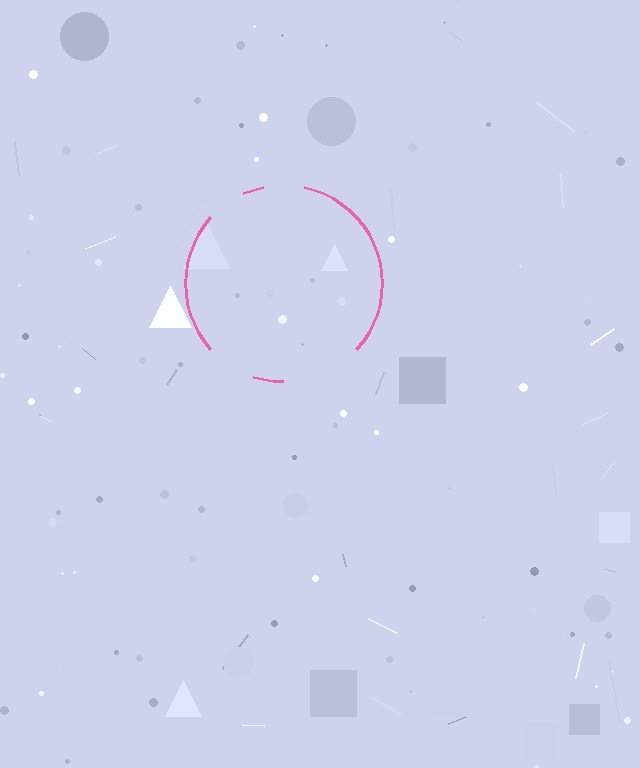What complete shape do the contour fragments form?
The contour fragments form a circle.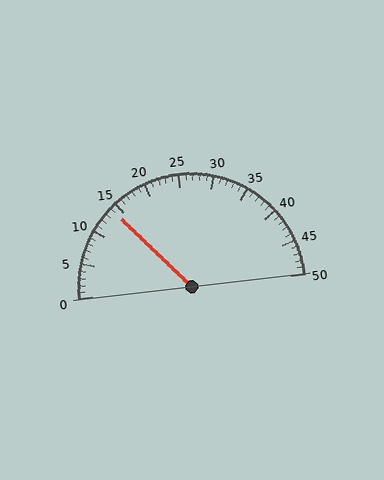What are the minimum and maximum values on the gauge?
The gauge ranges from 0 to 50.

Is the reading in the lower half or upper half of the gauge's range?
The reading is in the lower half of the range (0 to 50).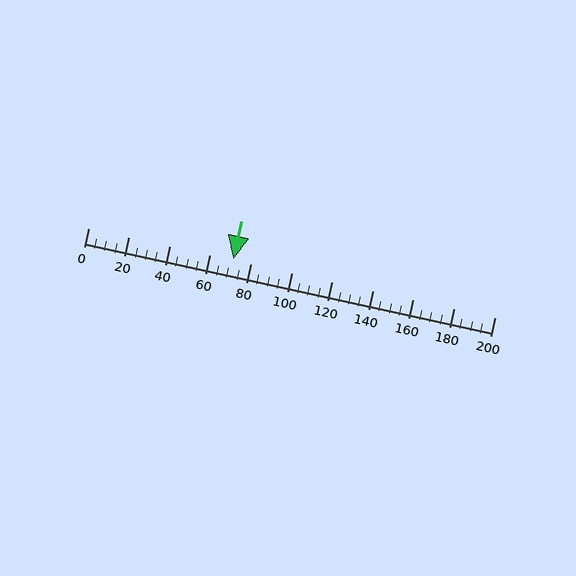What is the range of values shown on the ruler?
The ruler shows values from 0 to 200.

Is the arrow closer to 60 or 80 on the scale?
The arrow is closer to 80.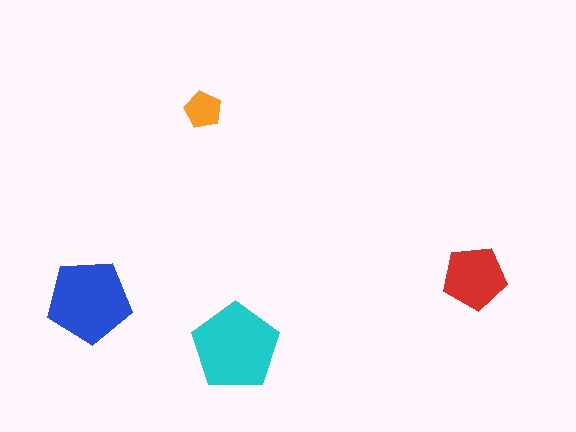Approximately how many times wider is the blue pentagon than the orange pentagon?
About 2.5 times wider.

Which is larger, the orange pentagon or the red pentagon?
The red one.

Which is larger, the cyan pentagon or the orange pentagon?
The cyan one.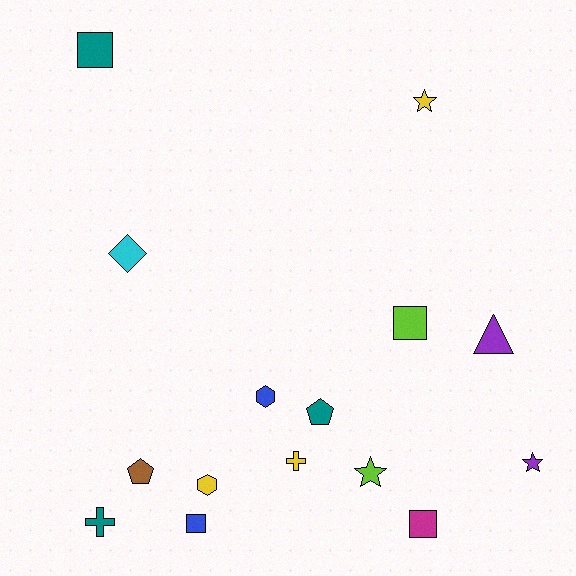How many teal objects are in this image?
There are 3 teal objects.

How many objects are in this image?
There are 15 objects.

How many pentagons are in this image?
There are 2 pentagons.